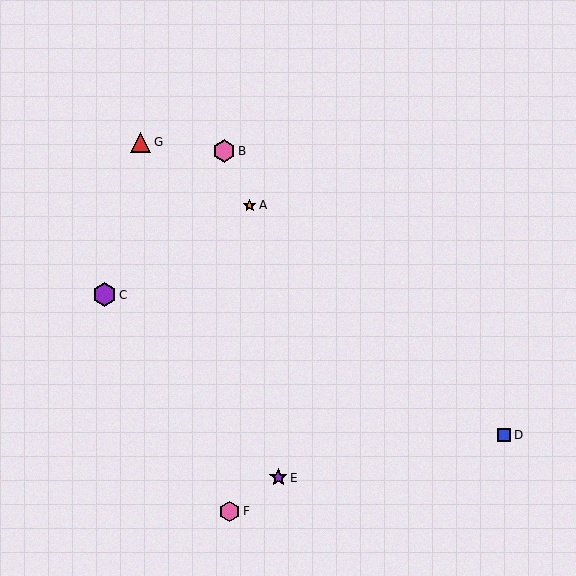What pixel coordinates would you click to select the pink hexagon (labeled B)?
Click at (224, 151) to select the pink hexagon B.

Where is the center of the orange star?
The center of the orange star is at (250, 205).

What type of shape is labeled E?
Shape E is a purple star.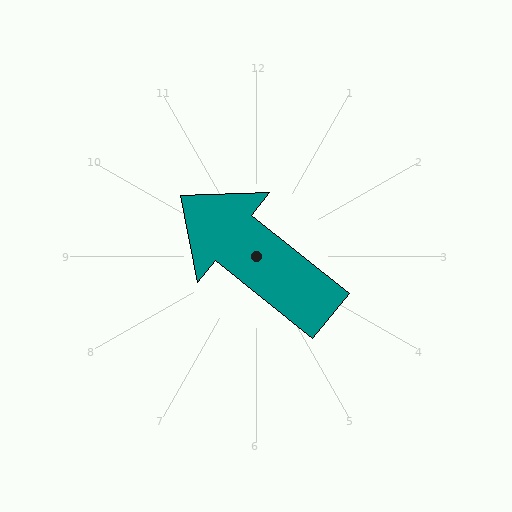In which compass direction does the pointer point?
Northwest.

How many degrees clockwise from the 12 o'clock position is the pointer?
Approximately 309 degrees.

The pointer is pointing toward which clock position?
Roughly 10 o'clock.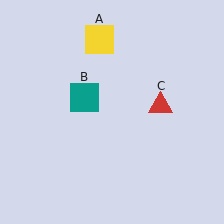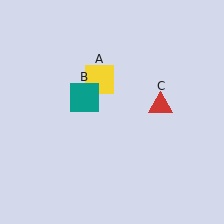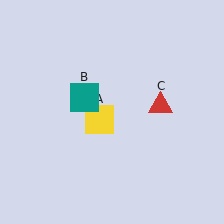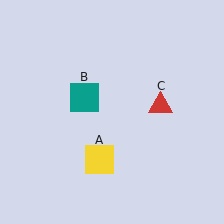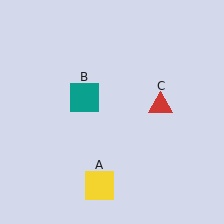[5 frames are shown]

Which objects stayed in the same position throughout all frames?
Teal square (object B) and red triangle (object C) remained stationary.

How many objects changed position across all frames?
1 object changed position: yellow square (object A).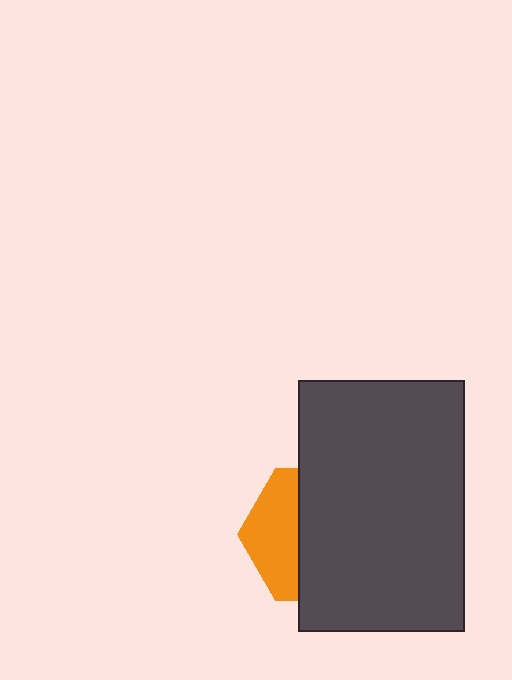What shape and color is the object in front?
The object in front is a dark gray rectangle.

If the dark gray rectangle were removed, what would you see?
You would see the complete orange hexagon.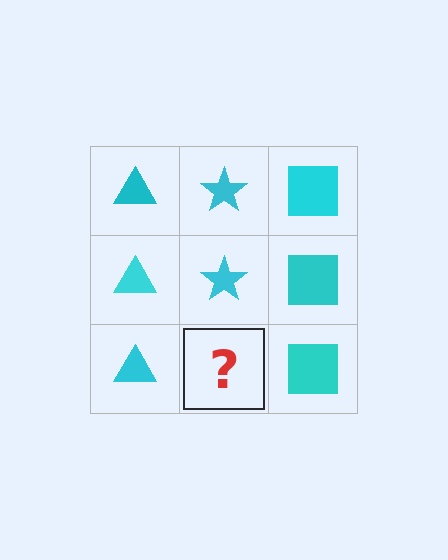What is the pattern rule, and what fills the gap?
The rule is that each column has a consistent shape. The gap should be filled with a cyan star.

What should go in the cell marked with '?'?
The missing cell should contain a cyan star.